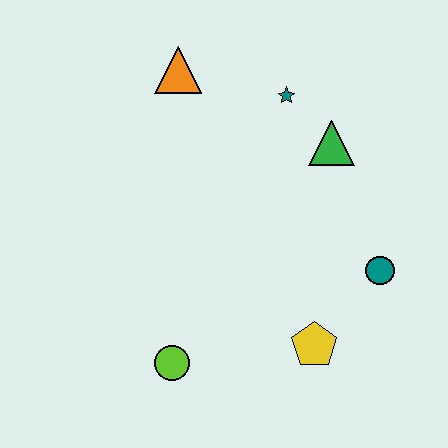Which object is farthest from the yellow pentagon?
The orange triangle is farthest from the yellow pentagon.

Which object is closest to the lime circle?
The yellow pentagon is closest to the lime circle.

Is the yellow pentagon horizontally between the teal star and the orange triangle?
No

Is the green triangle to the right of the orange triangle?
Yes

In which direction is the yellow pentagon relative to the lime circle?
The yellow pentagon is to the right of the lime circle.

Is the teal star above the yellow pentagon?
Yes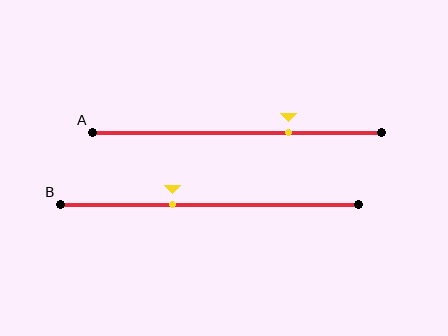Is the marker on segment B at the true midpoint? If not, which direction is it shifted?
No, the marker on segment B is shifted to the left by about 12% of the segment length.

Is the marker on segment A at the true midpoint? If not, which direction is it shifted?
No, the marker on segment A is shifted to the right by about 18% of the segment length.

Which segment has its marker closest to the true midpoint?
Segment B has its marker closest to the true midpoint.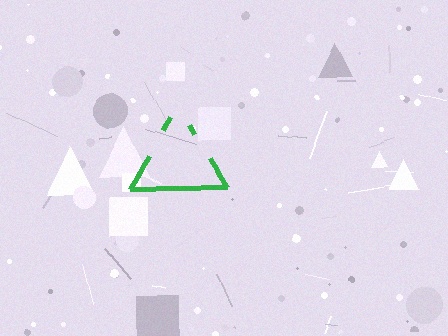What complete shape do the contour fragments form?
The contour fragments form a triangle.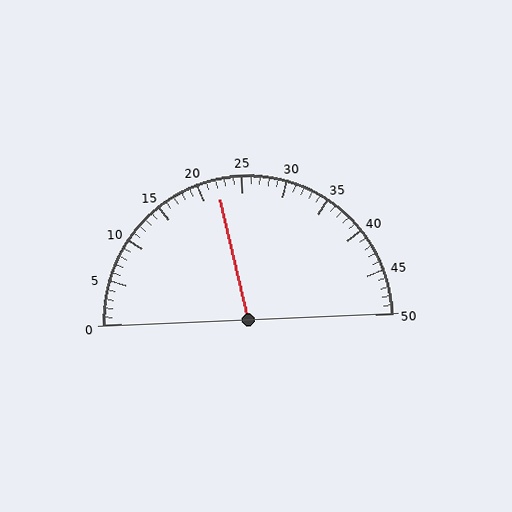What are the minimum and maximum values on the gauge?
The gauge ranges from 0 to 50.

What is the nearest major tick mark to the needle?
The nearest major tick mark is 20.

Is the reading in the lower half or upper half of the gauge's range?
The reading is in the lower half of the range (0 to 50).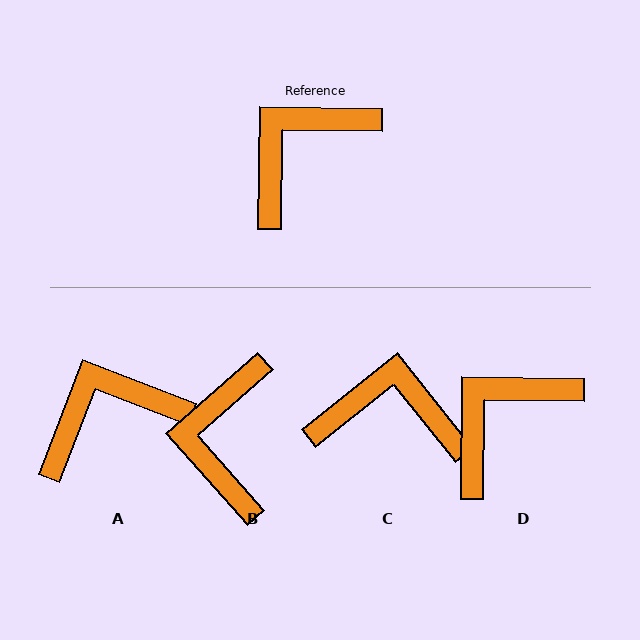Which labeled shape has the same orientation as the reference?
D.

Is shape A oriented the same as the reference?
No, it is off by about 20 degrees.